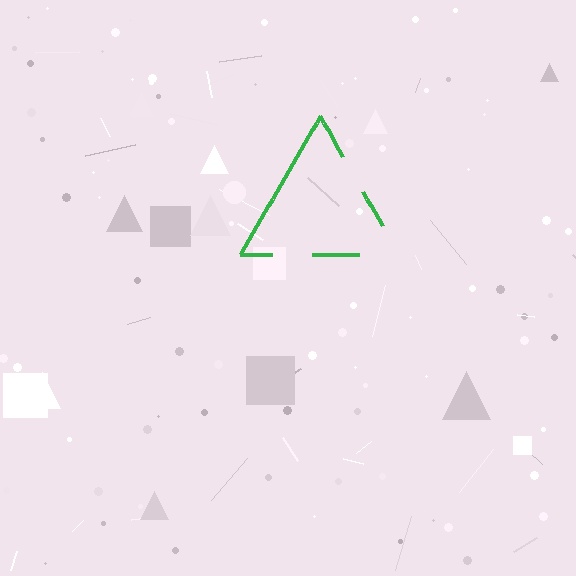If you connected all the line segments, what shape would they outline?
They would outline a triangle.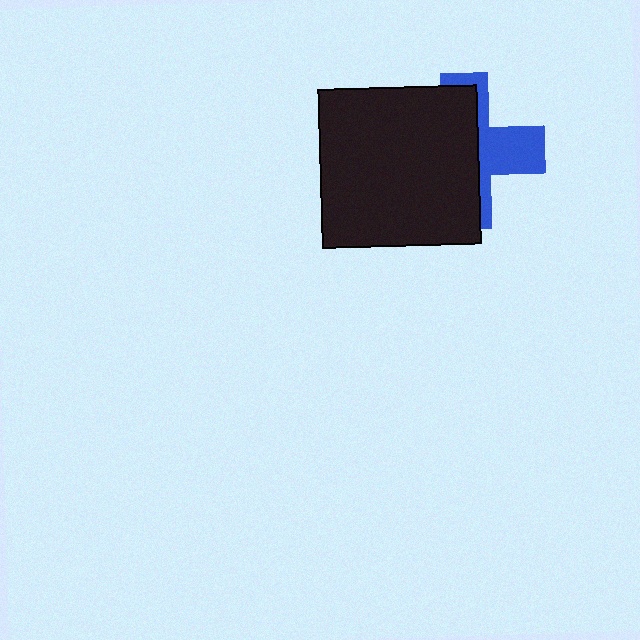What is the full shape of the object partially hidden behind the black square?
The partially hidden object is a blue cross.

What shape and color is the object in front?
The object in front is a black square.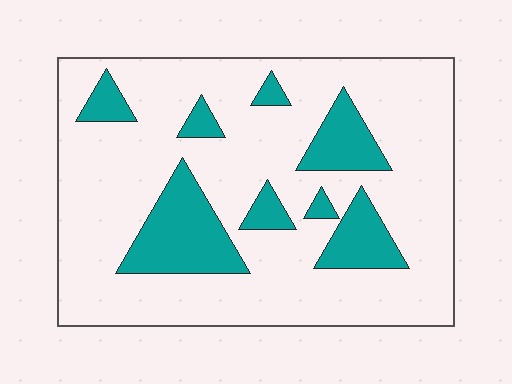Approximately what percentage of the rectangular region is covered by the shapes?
Approximately 20%.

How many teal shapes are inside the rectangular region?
8.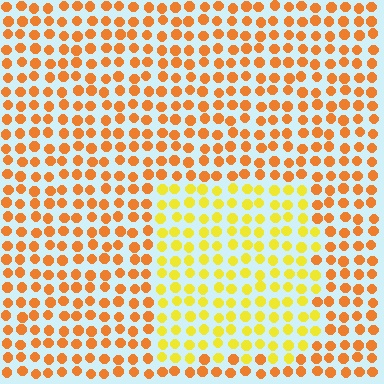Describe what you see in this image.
The image is filled with small orange elements in a uniform arrangement. A rectangle-shaped region is visible where the elements are tinted to a slightly different hue, forming a subtle color boundary.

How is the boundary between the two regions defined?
The boundary is defined purely by a slight shift in hue (about 33 degrees). Spacing, size, and orientation are identical on both sides.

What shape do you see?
I see a rectangle.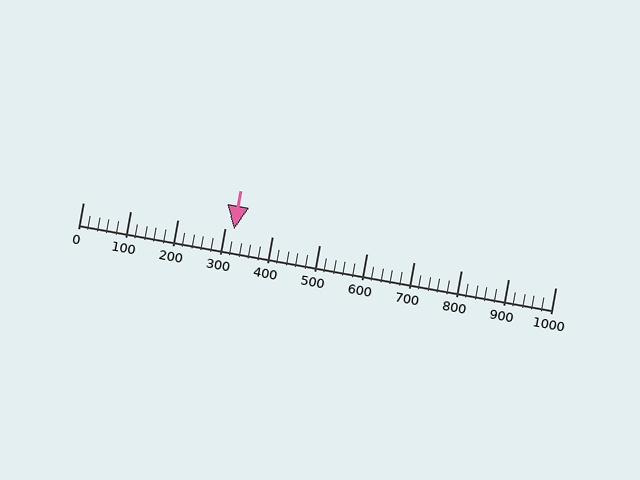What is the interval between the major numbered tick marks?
The major tick marks are spaced 100 units apart.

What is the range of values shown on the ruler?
The ruler shows values from 0 to 1000.